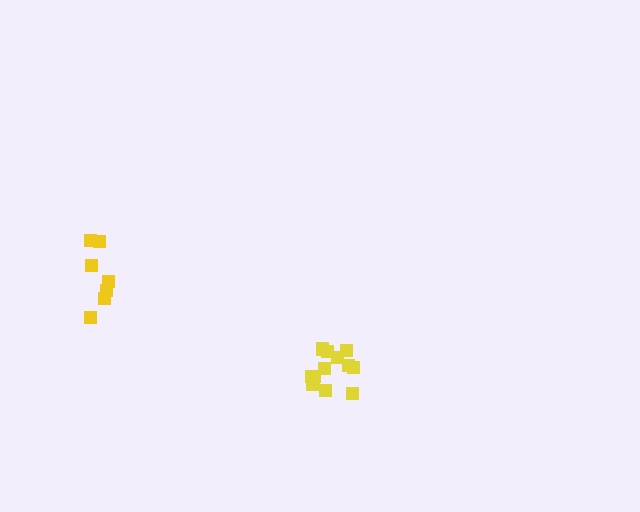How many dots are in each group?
Group 1: 13 dots, Group 2: 7 dots (20 total).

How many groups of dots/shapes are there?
There are 2 groups.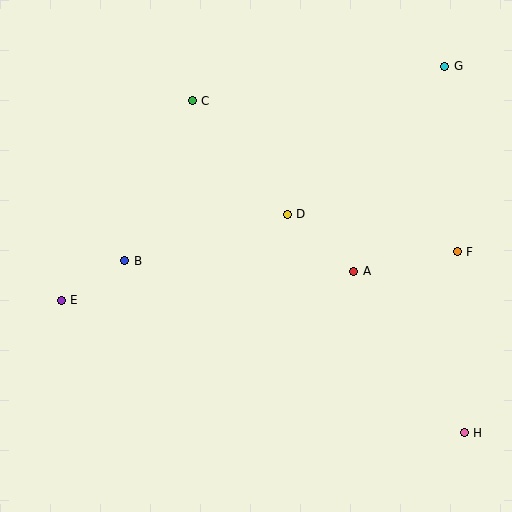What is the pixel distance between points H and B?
The distance between H and B is 380 pixels.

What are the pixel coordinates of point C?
Point C is at (192, 101).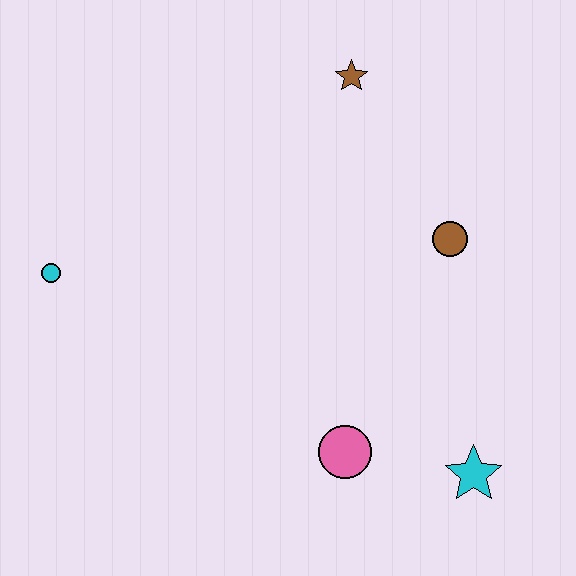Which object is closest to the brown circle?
The brown star is closest to the brown circle.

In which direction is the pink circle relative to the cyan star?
The pink circle is to the left of the cyan star.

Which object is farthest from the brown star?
The cyan star is farthest from the brown star.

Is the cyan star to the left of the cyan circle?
No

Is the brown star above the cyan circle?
Yes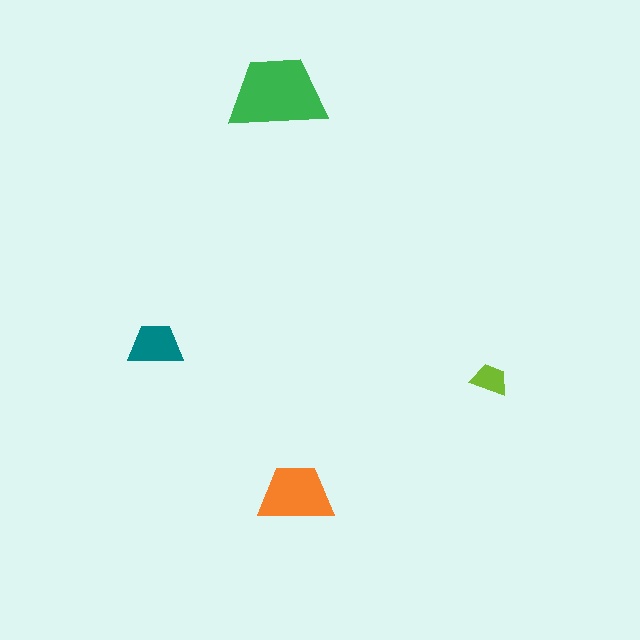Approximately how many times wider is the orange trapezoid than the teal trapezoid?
About 1.5 times wider.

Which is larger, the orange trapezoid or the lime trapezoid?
The orange one.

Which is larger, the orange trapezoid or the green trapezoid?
The green one.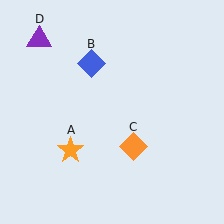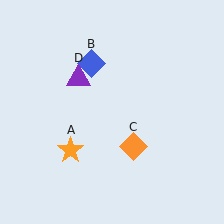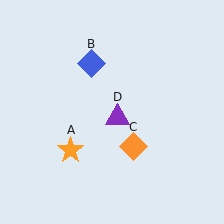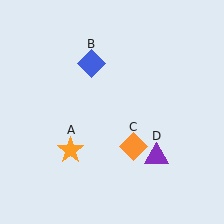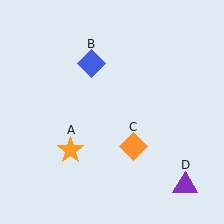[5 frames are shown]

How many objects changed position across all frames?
1 object changed position: purple triangle (object D).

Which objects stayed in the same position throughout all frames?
Orange star (object A) and blue diamond (object B) and orange diamond (object C) remained stationary.